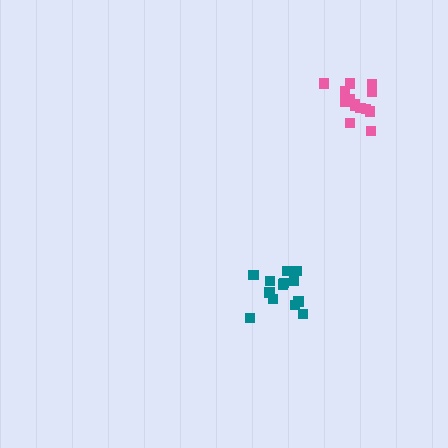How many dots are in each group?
Group 1: 13 dots, Group 2: 14 dots (27 total).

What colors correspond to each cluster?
The clusters are colored: teal, pink.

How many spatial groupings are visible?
There are 2 spatial groupings.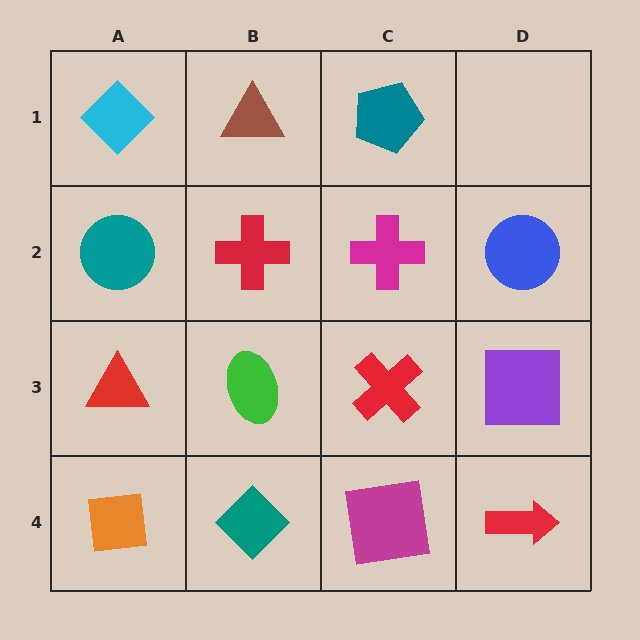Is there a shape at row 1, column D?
No, that cell is empty.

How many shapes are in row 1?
3 shapes.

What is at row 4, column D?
A red arrow.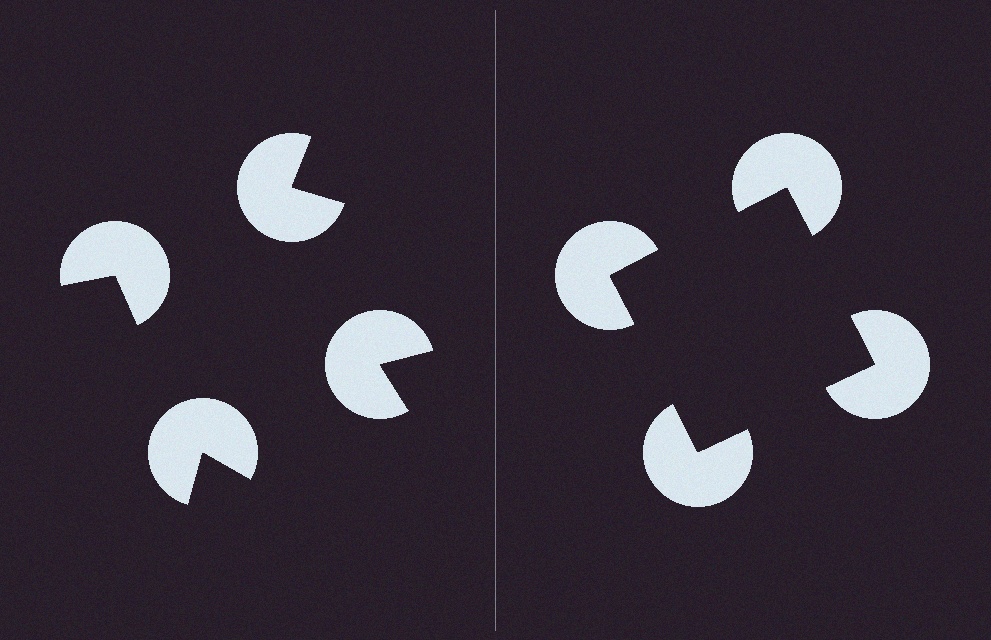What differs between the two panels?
The pac-man discs are positioned identically on both sides; only the wedge orientations differ. On the right they align to a square; on the left they are misaligned.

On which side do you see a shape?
An illusory square appears on the right side. On the left side the wedge cuts are rotated, so no coherent shape forms.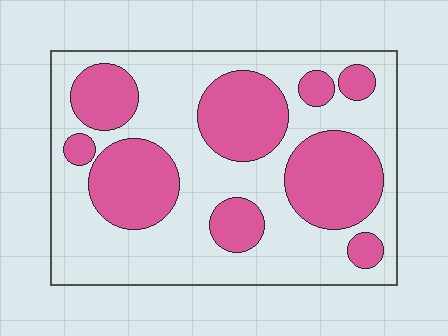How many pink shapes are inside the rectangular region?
9.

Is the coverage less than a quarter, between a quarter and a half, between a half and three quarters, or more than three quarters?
Between a quarter and a half.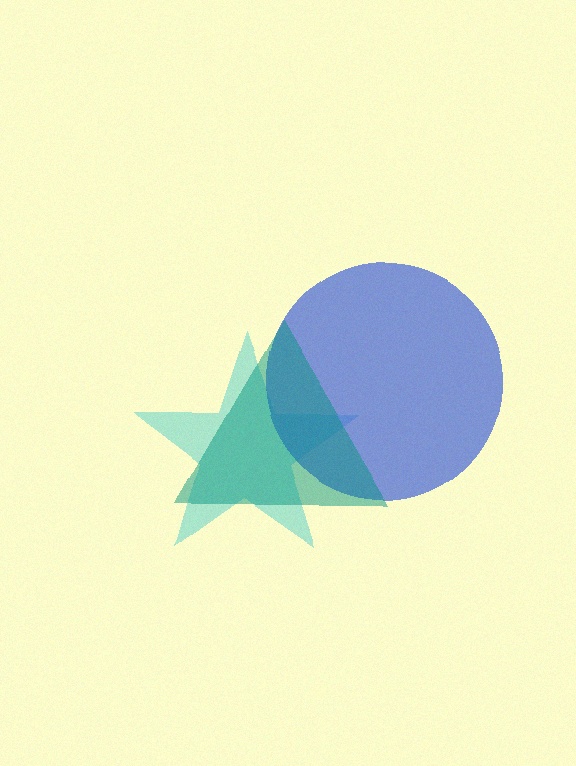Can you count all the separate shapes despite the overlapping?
Yes, there are 3 separate shapes.